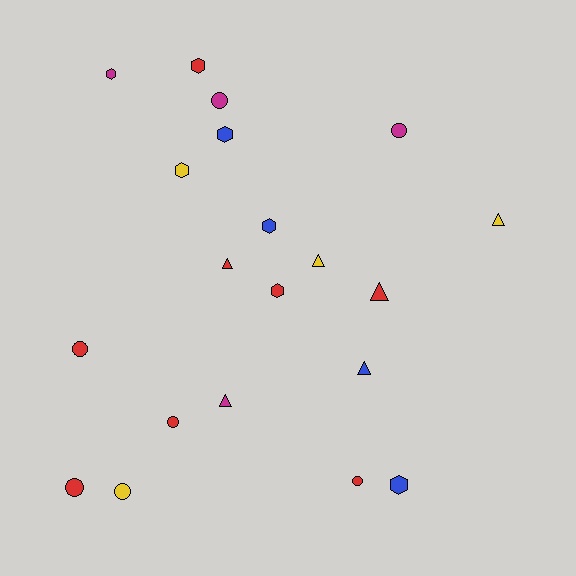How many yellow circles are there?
There is 1 yellow circle.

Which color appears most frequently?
Red, with 8 objects.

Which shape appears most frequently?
Hexagon, with 7 objects.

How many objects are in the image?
There are 20 objects.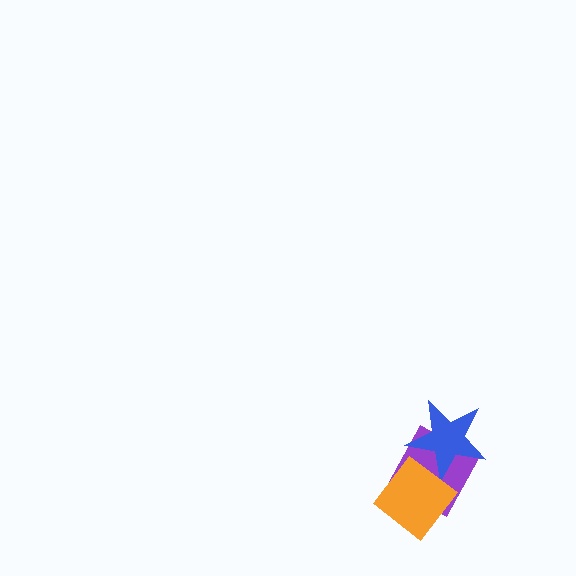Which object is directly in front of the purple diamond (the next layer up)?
The blue star is directly in front of the purple diamond.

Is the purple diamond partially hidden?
Yes, it is partially covered by another shape.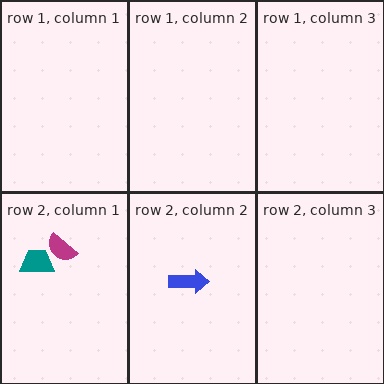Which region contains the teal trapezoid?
The row 2, column 1 region.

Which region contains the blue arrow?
The row 2, column 2 region.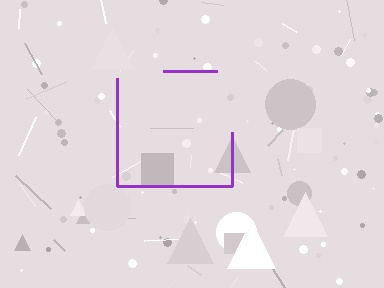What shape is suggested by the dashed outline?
The dashed outline suggests a square.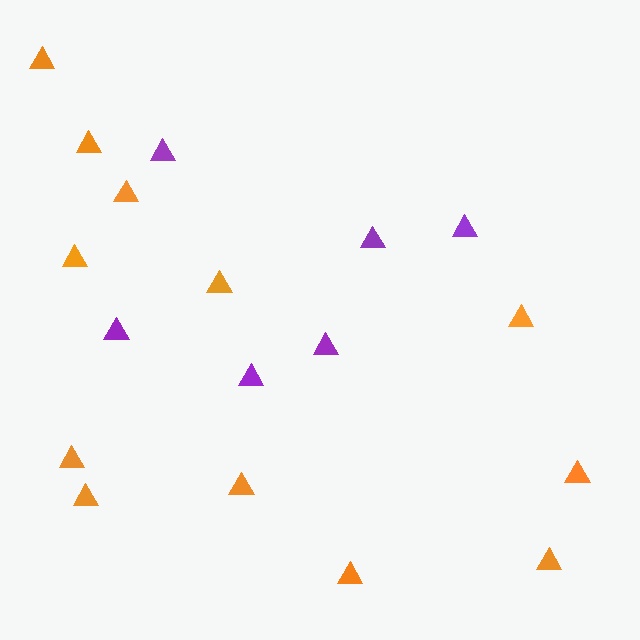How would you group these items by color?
There are 2 groups: one group of orange triangles (12) and one group of purple triangles (6).